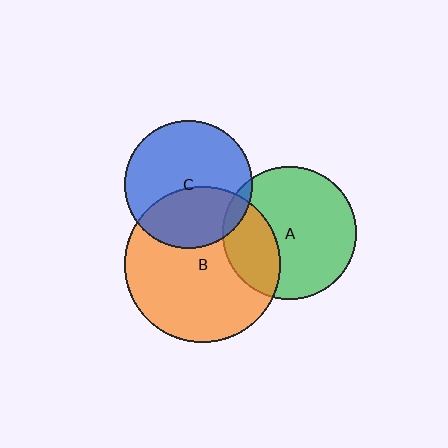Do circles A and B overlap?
Yes.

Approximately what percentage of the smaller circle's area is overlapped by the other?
Approximately 30%.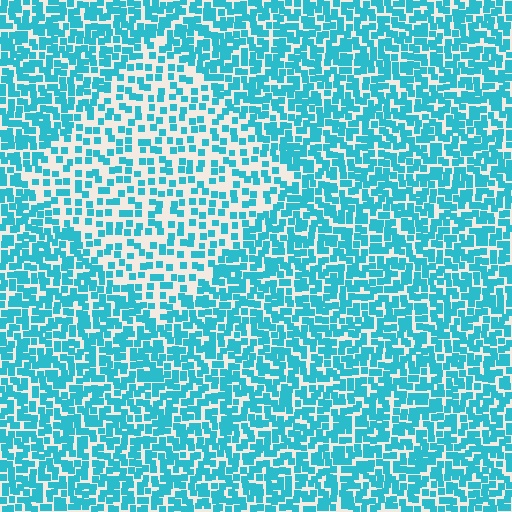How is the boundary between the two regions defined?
The boundary is defined by a change in element density (approximately 1.9x ratio). All elements are the same color, size, and shape.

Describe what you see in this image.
The image contains small cyan elements arranged at two different densities. A diamond-shaped region is visible where the elements are less densely packed than the surrounding area.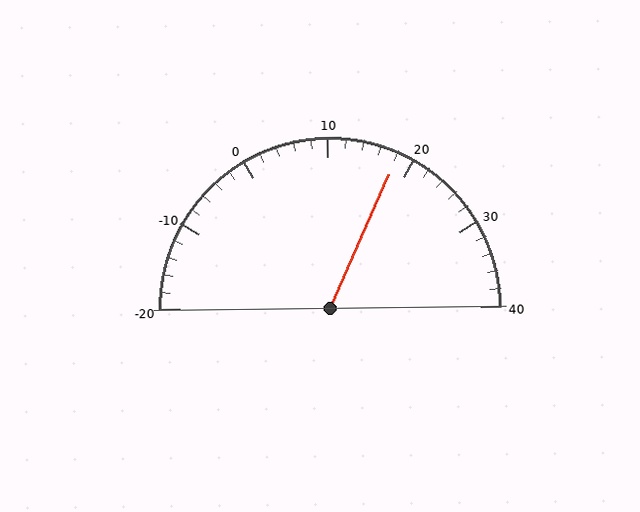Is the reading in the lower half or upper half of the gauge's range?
The reading is in the upper half of the range (-20 to 40).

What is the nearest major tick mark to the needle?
The nearest major tick mark is 20.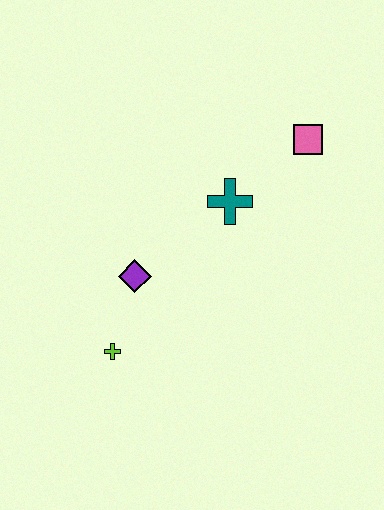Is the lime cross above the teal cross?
No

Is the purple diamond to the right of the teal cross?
No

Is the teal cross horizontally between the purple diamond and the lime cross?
No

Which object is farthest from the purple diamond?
The pink square is farthest from the purple diamond.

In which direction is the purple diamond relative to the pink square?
The purple diamond is to the left of the pink square.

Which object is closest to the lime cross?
The purple diamond is closest to the lime cross.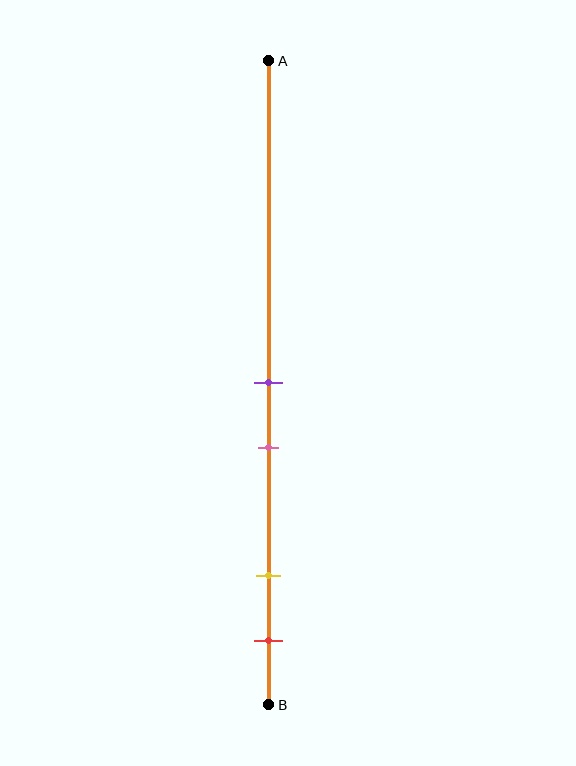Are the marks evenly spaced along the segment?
No, the marks are not evenly spaced.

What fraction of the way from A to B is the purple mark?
The purple mark is approximately 50% (0.5) of the way from A to B.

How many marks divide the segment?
There are 4 marks dividing the segment.